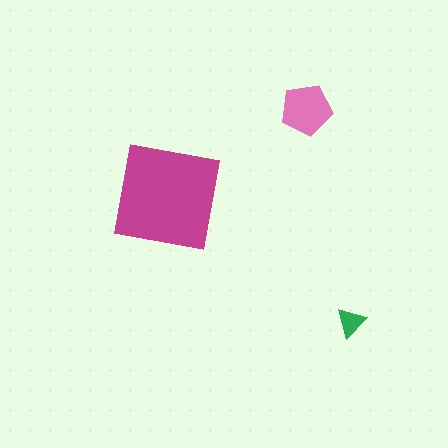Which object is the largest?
The magenta square.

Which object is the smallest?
The green triangle.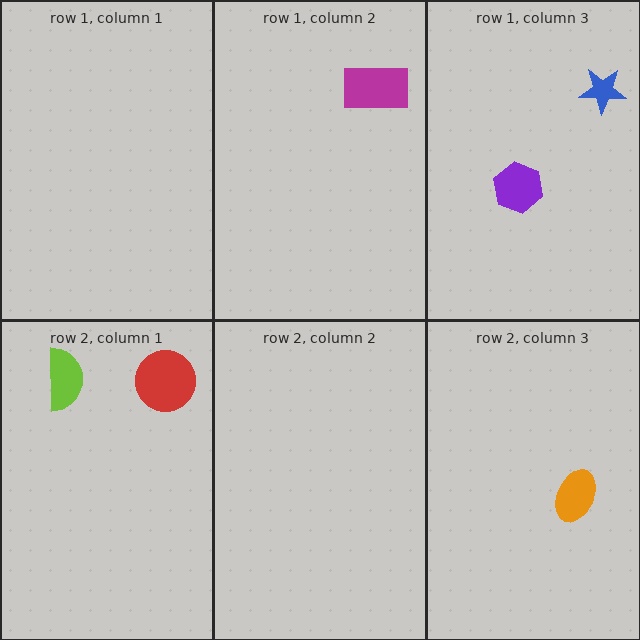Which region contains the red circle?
The row 2, column 1 region.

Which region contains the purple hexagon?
The row 1, column 3 region.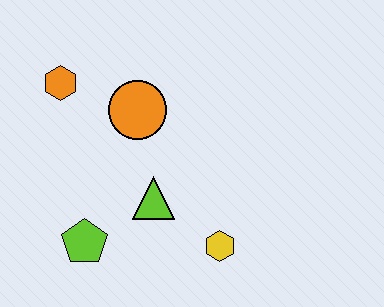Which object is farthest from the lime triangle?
The orange hexagon is farthest from the lime triangle.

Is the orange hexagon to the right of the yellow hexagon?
No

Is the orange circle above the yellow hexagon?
Yes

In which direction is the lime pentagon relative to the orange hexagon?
The lime pentagon is below the orange hexagon.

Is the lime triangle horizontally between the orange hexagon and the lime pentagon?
No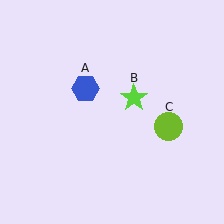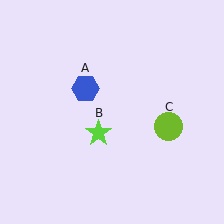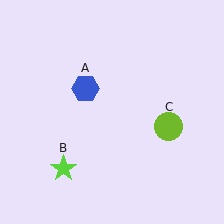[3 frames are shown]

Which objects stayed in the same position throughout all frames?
Blue hexagon (object A) and lime circle (object C) remained stationary.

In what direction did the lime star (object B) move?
The lime star (object B) moved down and to the left.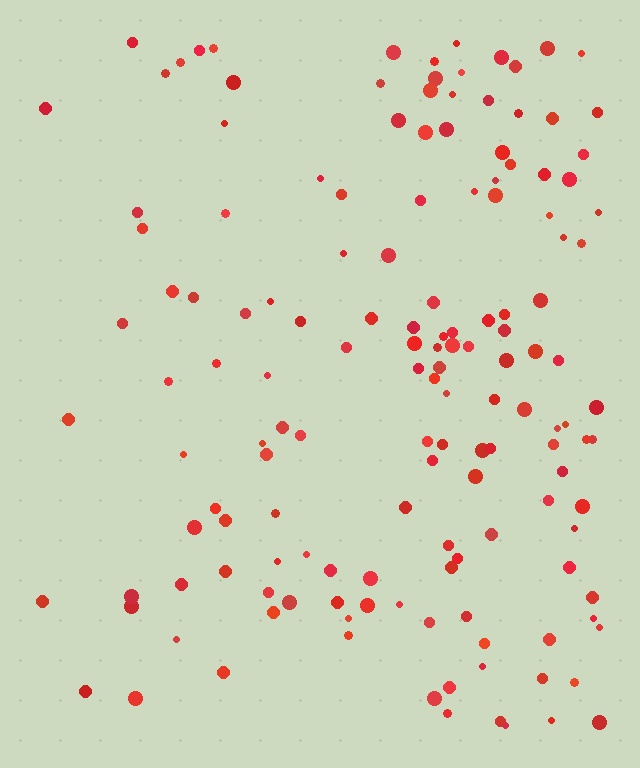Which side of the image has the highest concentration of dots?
The right.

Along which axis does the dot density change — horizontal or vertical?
Horizontal.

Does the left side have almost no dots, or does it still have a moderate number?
Still a moderate number, just noticeably fewer than the right.